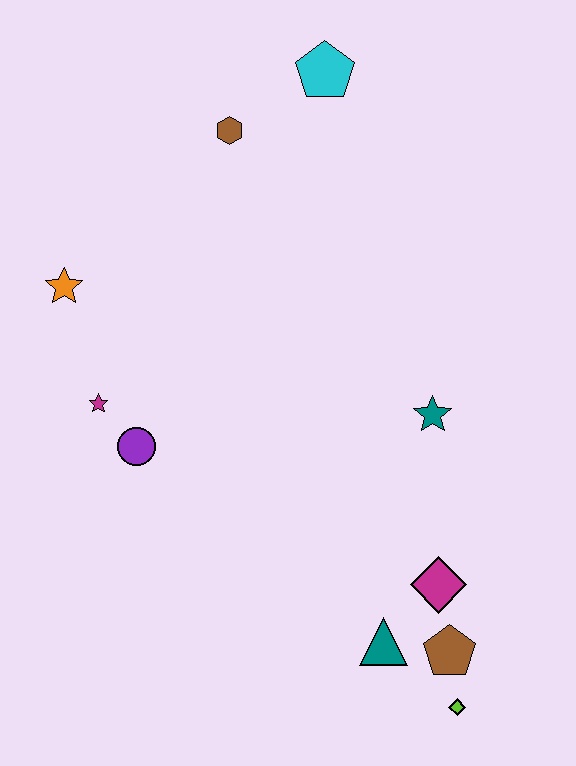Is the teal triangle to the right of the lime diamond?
No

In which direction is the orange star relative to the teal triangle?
The orange star is above the teal triangle.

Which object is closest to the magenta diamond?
The brown pentagon is closest to the magenta diamond.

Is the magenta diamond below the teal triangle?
No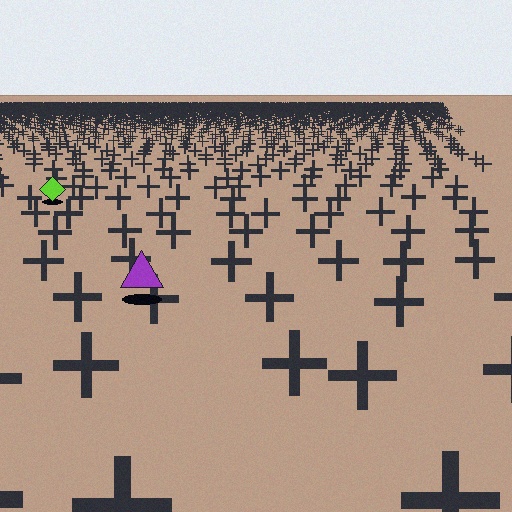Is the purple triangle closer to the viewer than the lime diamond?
Yes. The purple triangle is closer — you can tell from the texture gradient: the ground texture is coarser near it.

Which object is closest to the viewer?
The purple triangle is closest. The texture marks near it are larger and more spread out.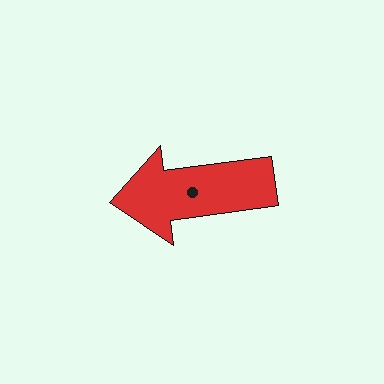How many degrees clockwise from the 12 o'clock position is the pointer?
Approximately 262 degrees.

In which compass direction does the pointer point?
West.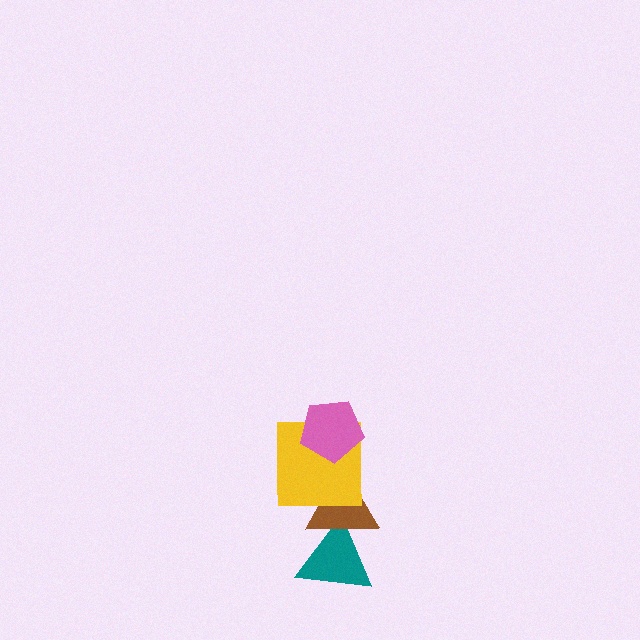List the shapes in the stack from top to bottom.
From top to bottom: the pink pentagon, the yellow square, the brown triangle, the teal triangle.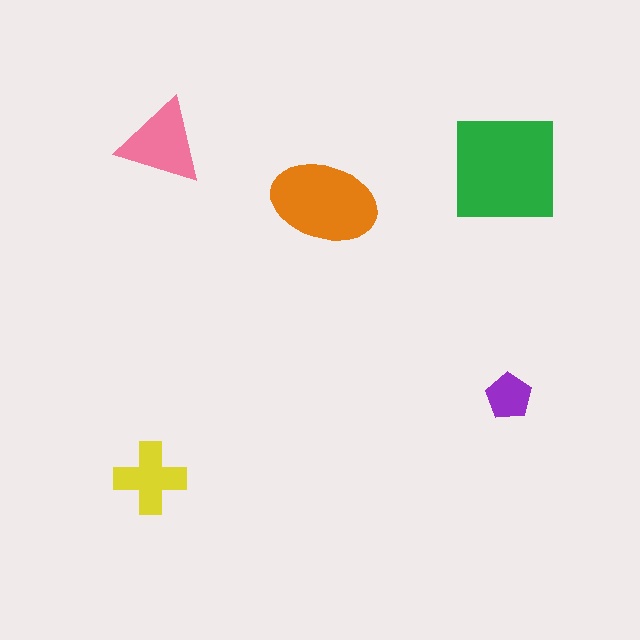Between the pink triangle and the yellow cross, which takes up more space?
The pink triangle.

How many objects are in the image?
There are 5 objects in the image.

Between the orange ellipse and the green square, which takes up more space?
The green square.